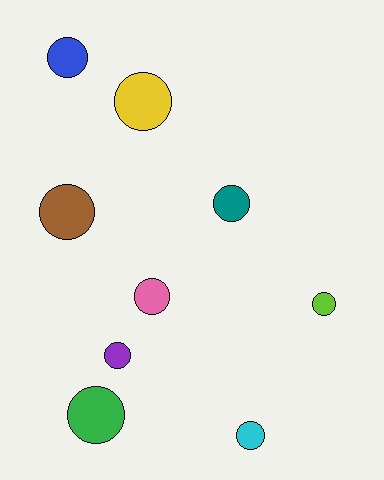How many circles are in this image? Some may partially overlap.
There are 9 circles.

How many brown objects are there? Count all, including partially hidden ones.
There is 1 brown object.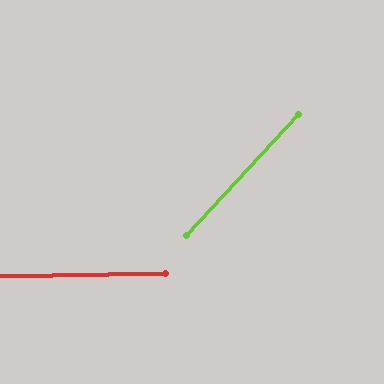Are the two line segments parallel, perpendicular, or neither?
Neither parallel nor perpendicular — they differ by about 46°.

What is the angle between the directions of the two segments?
Approximately 46 degrees.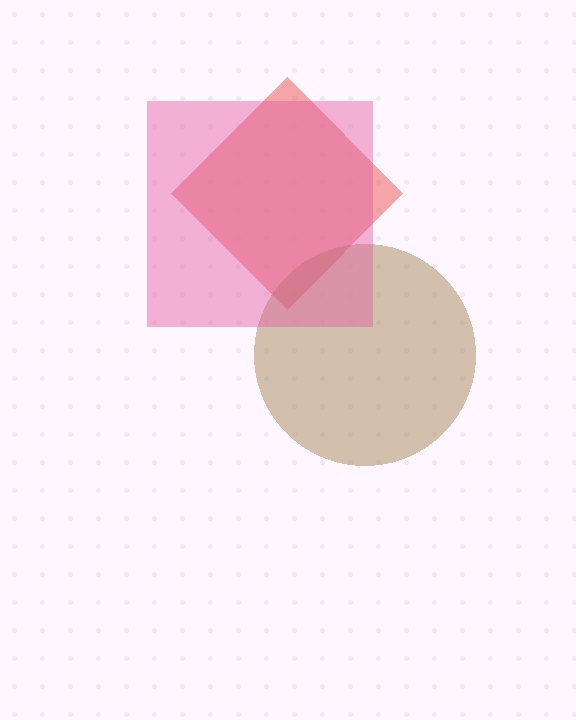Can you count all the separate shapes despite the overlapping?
Yes, there are 3 separate shapes.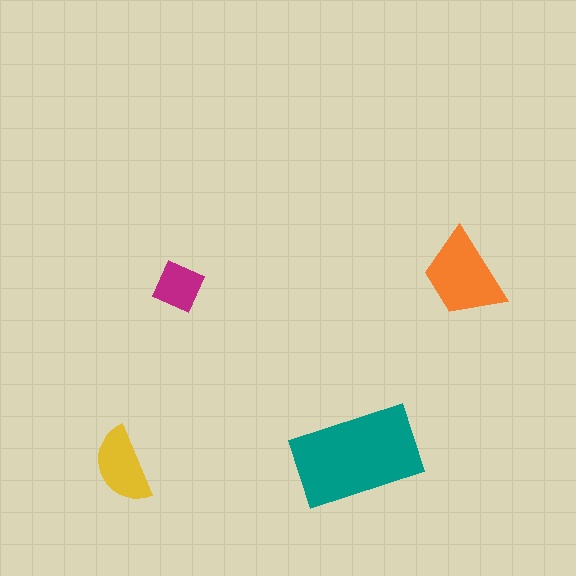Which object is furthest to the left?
The yellow semicircle is leftmost.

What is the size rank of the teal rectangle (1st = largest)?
1st.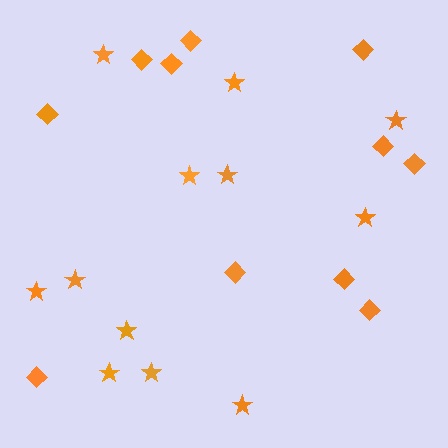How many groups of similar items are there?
There are 2 groups: one group of stars (12) and one group of diamonds (11).